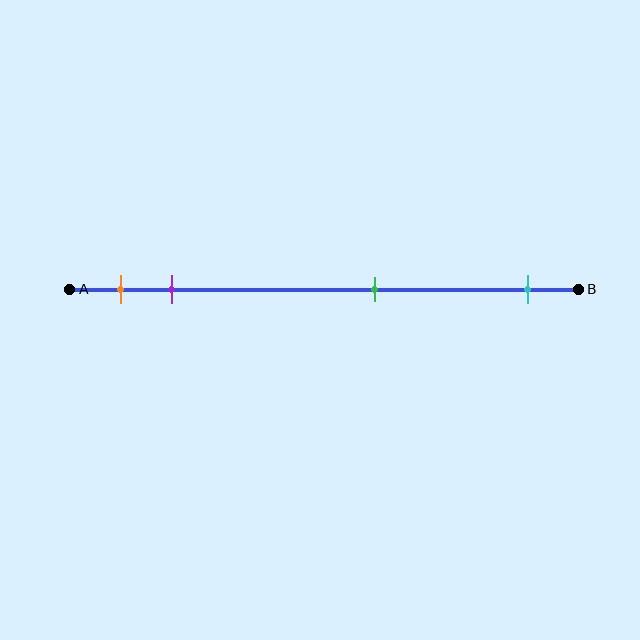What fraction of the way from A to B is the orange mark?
The orange mark is approximately 10% (0.1) of the way from A to B.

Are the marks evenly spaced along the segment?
No, the marks are not evenly spaced.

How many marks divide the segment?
There are 4 marks dividing the segment.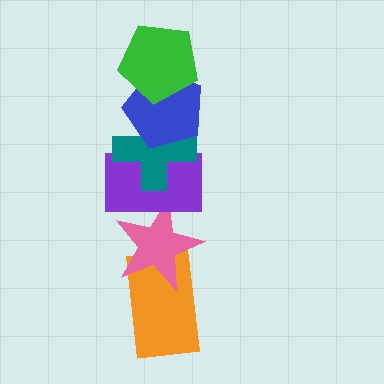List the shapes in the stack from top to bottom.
From top to bottom: the green pentagon, the blue pentagon, the teal cross, the purple rectangle, the pink star, the orange rectangle.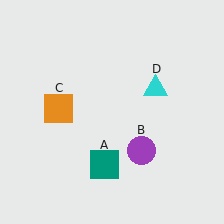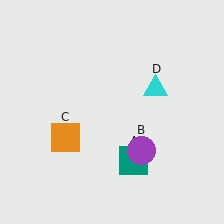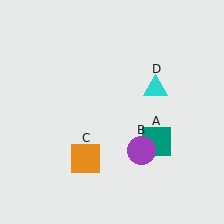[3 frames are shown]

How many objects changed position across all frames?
2 objects changed position: teal square (object A), orange square (object C).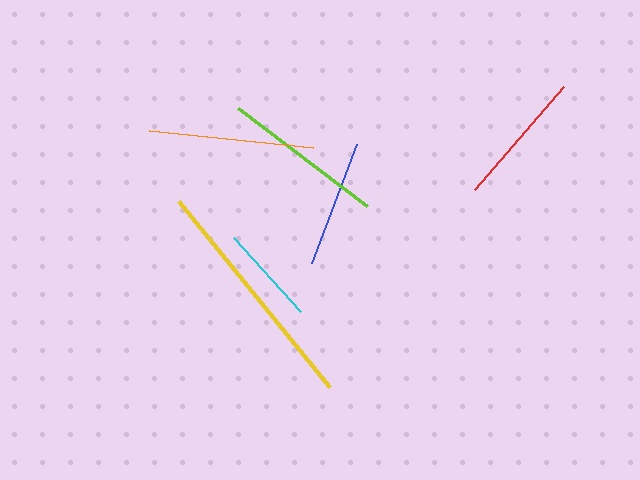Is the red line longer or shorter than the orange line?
The orange line is longer than the red line.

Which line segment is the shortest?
The cyan line is the shortest at approximately 100 pixels.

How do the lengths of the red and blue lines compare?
The red and blue lines are approximately the same length.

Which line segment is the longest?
The yellow line is the longest at approximately 240 pixels.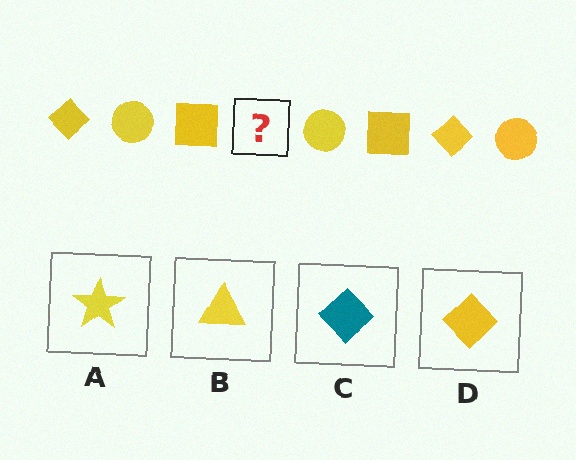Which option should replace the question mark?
Option D.